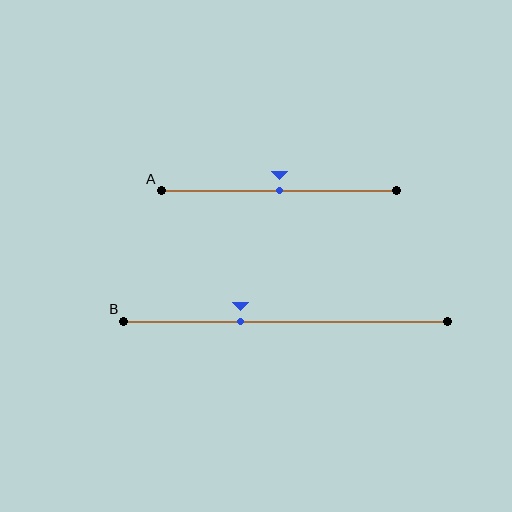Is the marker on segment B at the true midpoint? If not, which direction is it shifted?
No, the marker on segment B is shifted to the left by about 14% of the segment length.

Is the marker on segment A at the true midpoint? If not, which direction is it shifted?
Yes, the marker on segment A is at the true midpoint.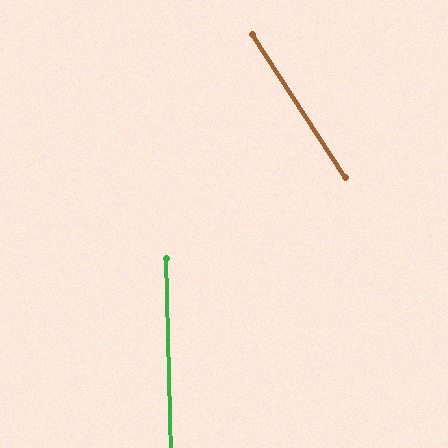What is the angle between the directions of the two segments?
Approximately 32 degrees.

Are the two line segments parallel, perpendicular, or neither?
Neither parallel nor perpendicular — they differ by about 32°.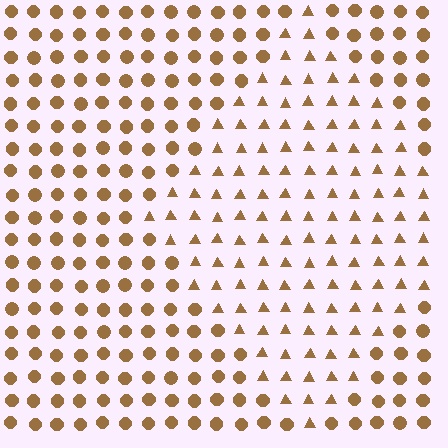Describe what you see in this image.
The image is filled with small brown elements arranged in a uniform grid. A diamond-shaped region contains triangles, while the surrounding area contains circles. The boundary is defined purely by the change in element shape.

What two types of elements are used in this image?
The image uses triangles inside the diamond region and circles outside it.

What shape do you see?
I see a diamond.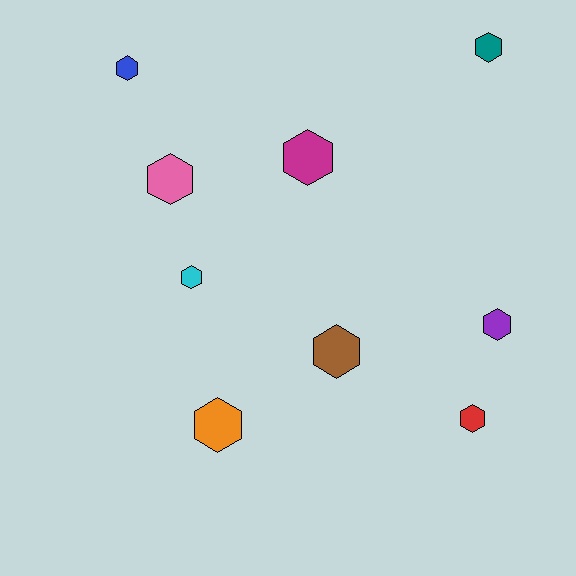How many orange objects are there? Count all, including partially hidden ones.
There is 1 orange object.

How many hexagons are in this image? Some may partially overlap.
There are 9 hexagons.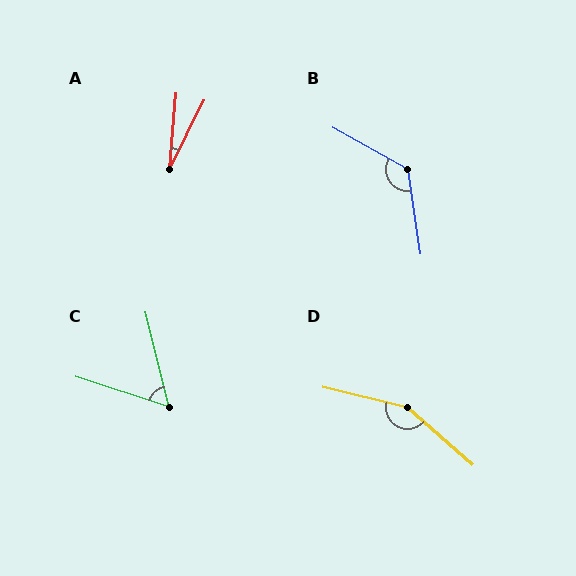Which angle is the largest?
D, at approximately 152 degrees.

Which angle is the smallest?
A, at approximately 22 degrees.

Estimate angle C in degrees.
Approximately 58 degrees.